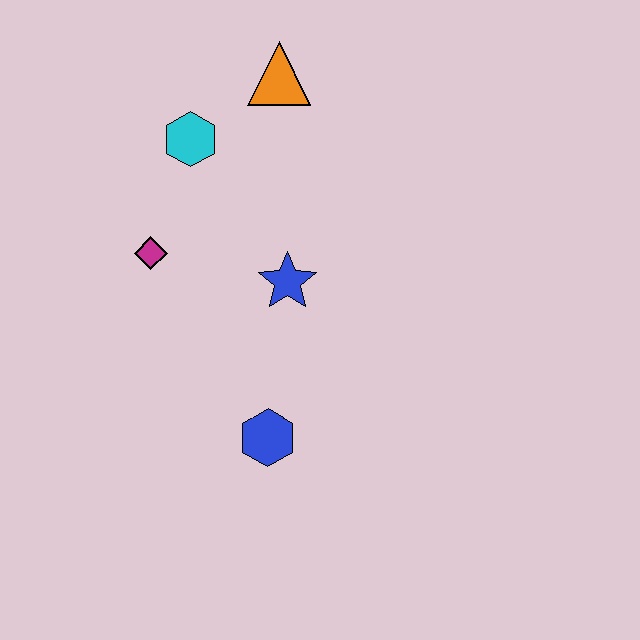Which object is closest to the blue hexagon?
The blue star is closest to the blue hexagon.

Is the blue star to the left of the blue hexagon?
No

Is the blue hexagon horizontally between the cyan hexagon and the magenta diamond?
No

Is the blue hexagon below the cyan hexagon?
Yes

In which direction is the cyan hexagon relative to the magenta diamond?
The cyan hexagon is above the magenta diamond.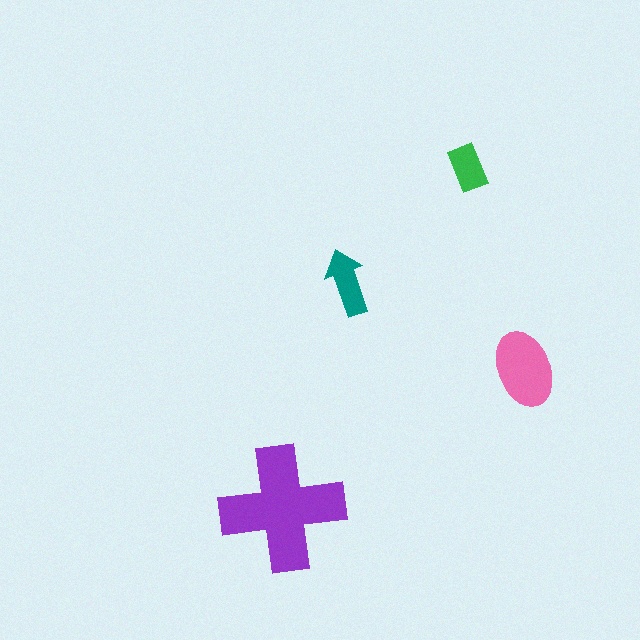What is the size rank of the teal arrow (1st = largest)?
3rd.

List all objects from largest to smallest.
The purple cross, the pink ellipse, the teal arrow, the green rectangle.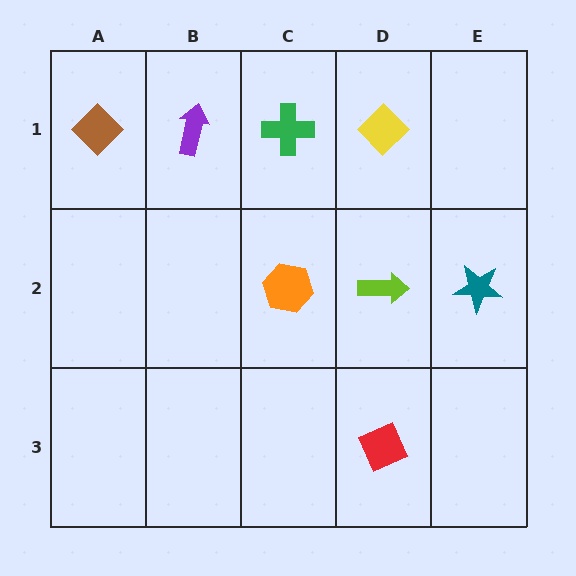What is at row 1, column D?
A yellow diamond.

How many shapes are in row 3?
1 shape.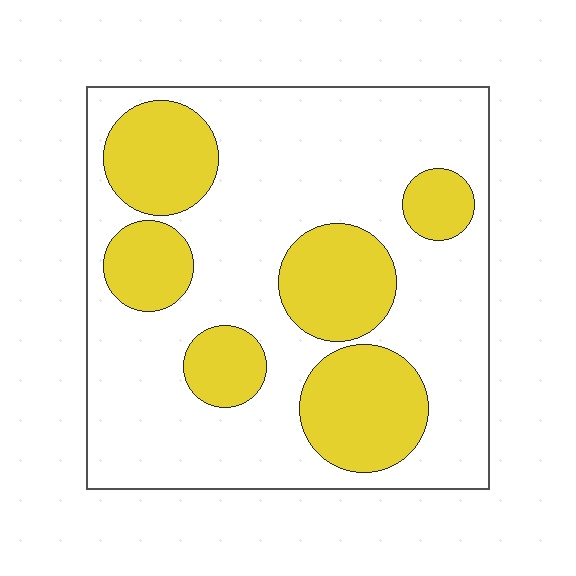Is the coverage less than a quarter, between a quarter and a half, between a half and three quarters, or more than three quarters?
Between a quarter and a half.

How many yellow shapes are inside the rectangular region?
6.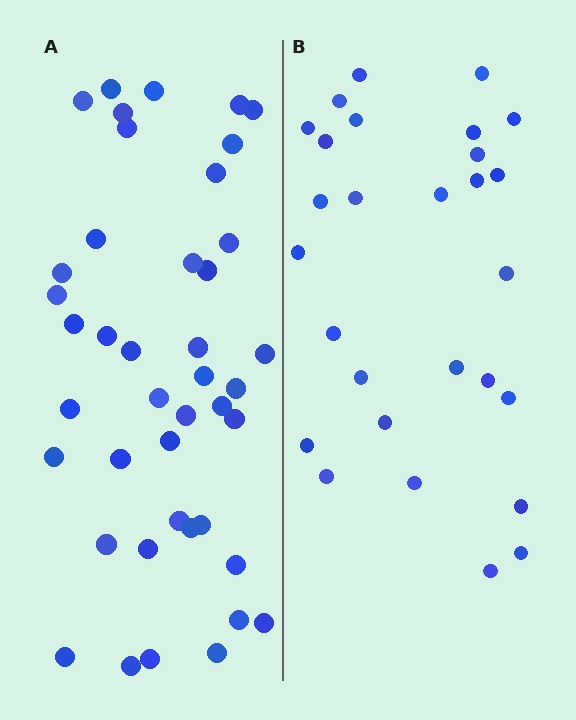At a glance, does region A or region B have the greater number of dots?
Region A (the left region) has more dots.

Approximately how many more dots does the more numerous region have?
Region A has approximately 15 more dots than region B.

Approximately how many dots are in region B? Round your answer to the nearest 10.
About 30 dots. (The exact count is 28, which rounds to 30.)